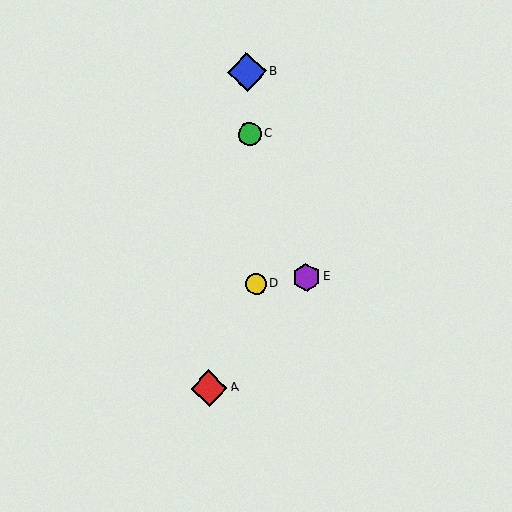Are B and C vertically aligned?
Yes, both are at x≈247.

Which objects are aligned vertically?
Objects B, C, D are aligned vertically.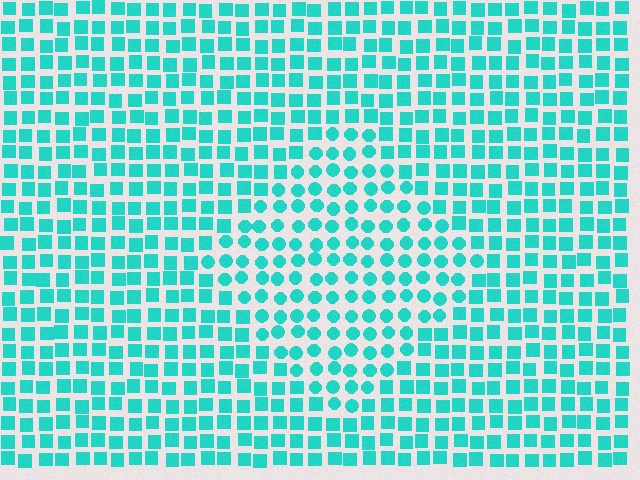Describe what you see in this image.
The image is filled with small cyan elements arranged in a uniform grid. A diamond-shaped region contains circles, while the surrounding area contains squares. The boundary is defined purely by the change in element shape.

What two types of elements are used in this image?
The image uses circles inside the diamond region and squares outside it.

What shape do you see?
I see a diamond.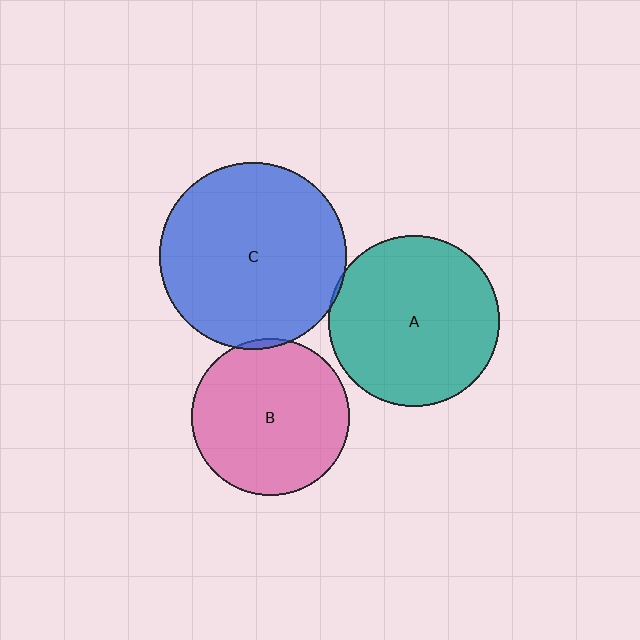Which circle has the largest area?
Circle C (blue).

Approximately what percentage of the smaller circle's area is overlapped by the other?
Approximately 5%.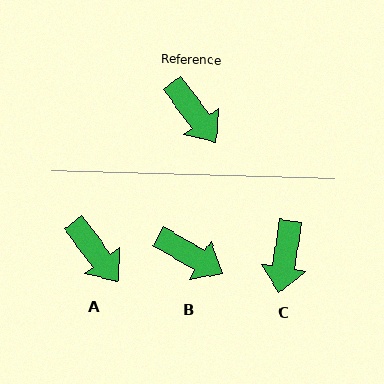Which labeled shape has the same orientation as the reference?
A.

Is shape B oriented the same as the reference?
No, it is off by about 23 degrees.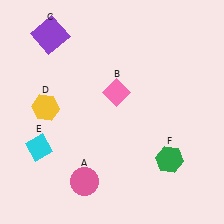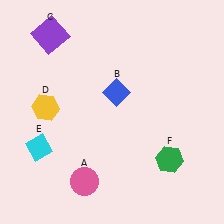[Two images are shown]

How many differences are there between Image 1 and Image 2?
There is 1 difference between the two images.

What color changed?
The diamond (B) changed from pink in Image 1 to blue in Image 2.